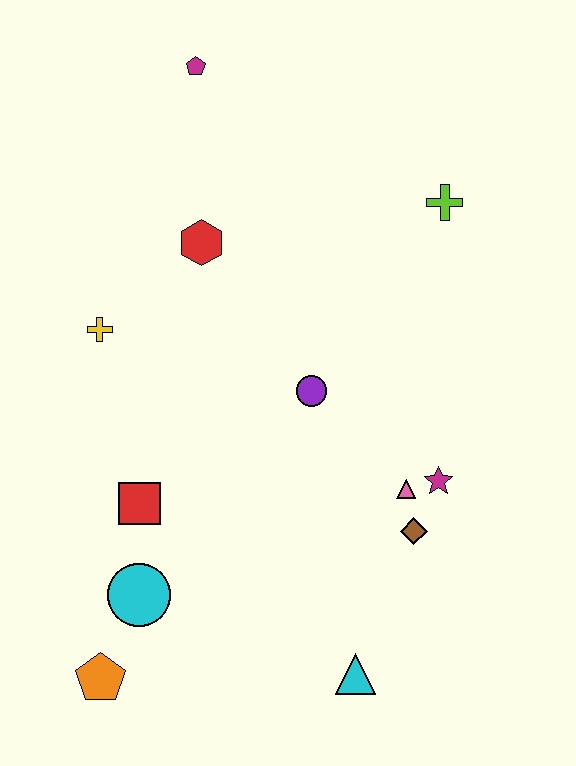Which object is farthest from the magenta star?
The magenta pentagon is farthest from the magenta star.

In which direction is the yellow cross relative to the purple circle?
The yellow cross is to the left of the purple circle.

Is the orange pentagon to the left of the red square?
Yes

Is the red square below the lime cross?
Yes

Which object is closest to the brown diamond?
The pink triangle is closest to the brown diamond.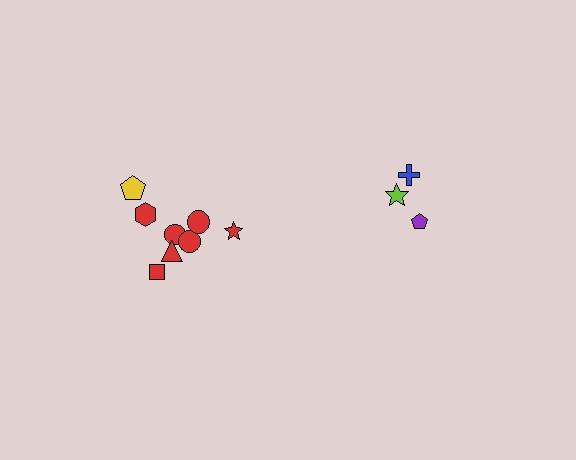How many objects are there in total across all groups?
There are 11 objects.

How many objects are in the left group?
There are 8 objects.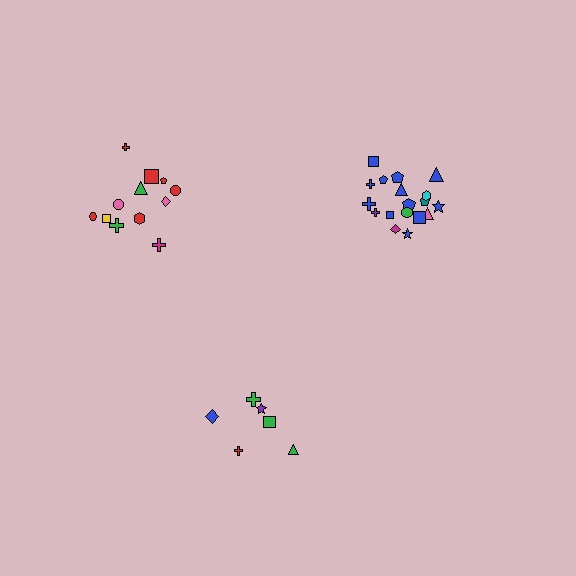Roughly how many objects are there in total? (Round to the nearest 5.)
Roughly 35 objects in total.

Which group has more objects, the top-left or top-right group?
The top-right group.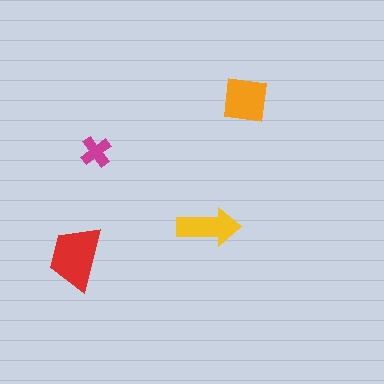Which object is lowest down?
The red trapezoid is bottommost.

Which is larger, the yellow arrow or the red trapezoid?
The red trapezoid.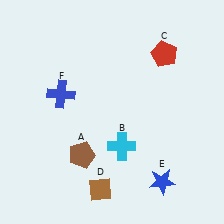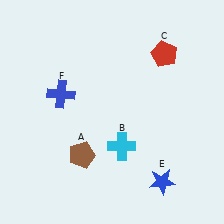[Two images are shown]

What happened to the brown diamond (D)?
The brown diamond (D) was removed in Image 2. It was in the bottom-left area of Image 1.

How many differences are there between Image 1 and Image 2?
There is 1 difference between the two images.